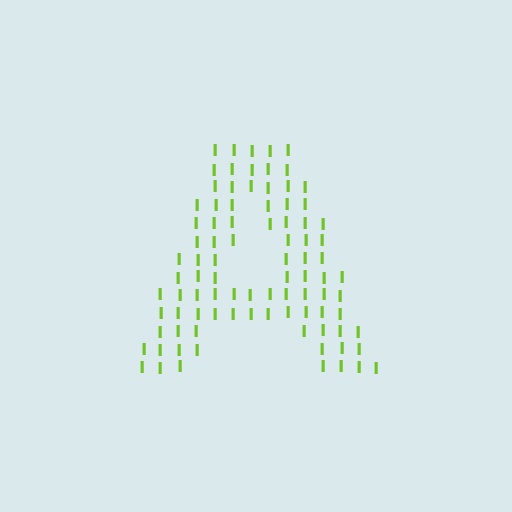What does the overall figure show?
The overall figure shows the letter A.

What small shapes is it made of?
It is made of small letter I's.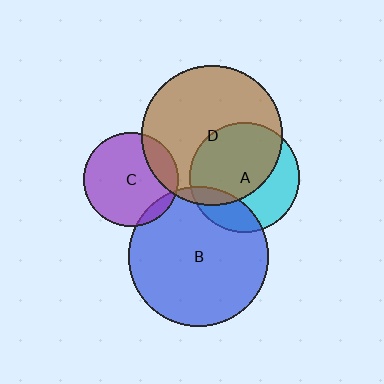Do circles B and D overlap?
Yes.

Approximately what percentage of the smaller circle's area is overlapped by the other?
Approximately 5%.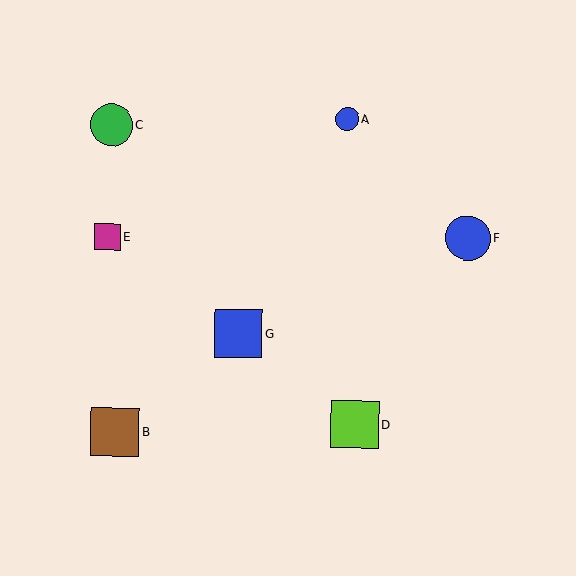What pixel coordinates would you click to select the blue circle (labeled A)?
Click at (347, 119) to select the blue circle A.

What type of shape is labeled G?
Shape G is a blue square.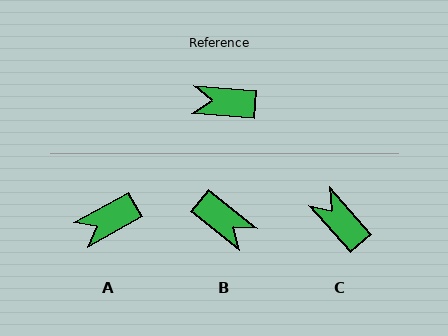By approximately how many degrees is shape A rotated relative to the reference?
Approximately 34 degrees counter-clockwise.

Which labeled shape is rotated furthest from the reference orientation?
B, about 146 degrees away.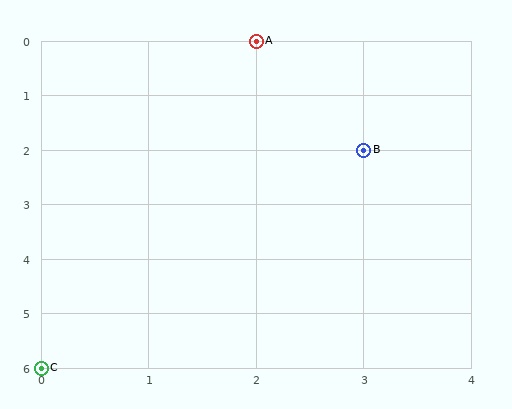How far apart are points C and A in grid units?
Points C and A are 2 columns and 6 rows apart (about 6.3 grid units diagonally).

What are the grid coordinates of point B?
Point B is at grid coordinates (3, 2).